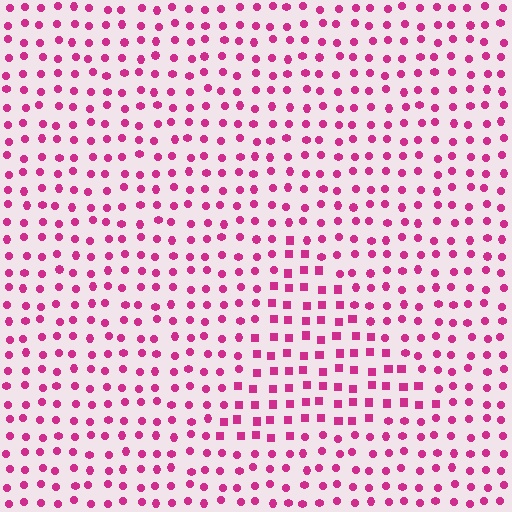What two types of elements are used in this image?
The image uses squares inside the triangle region and circles outside it.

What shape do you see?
I see a triangle.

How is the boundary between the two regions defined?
The boundary is defined by a change in element shape: squares inside vs. circles outside. All elements share the same color and spacing.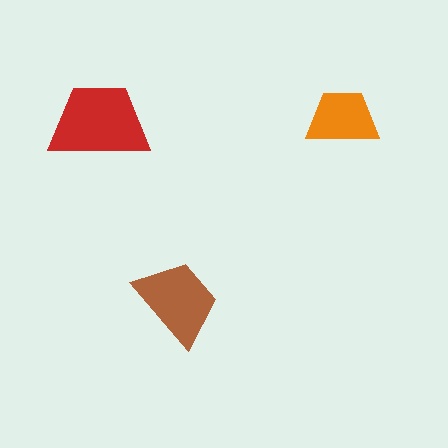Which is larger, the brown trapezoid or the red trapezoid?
The red one.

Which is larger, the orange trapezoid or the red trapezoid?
The red one.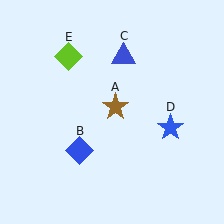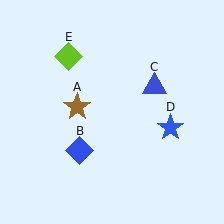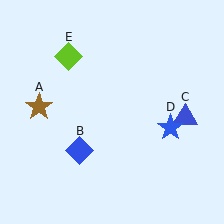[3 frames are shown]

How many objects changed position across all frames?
2 objects changed position: brown star (object A), blue triangle (object C).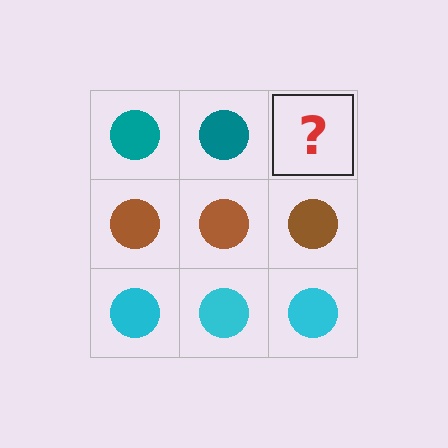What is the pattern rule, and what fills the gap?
The rule is that each row has a consistent color. The gap should be filled with a teal circle.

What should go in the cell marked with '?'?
The missing cell should contain a teal circle.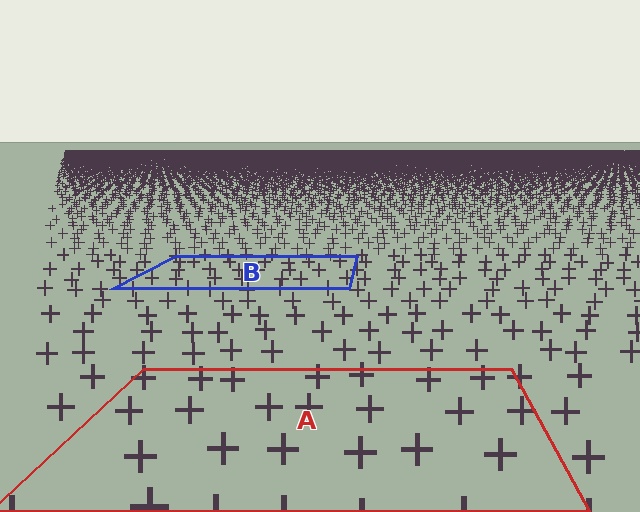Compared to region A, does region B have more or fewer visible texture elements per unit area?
Region B has more texture elements per unit area — they are packed more densely because it is farther away.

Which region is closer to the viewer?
Region A is closer. The texture elements there are larger and more spread out.